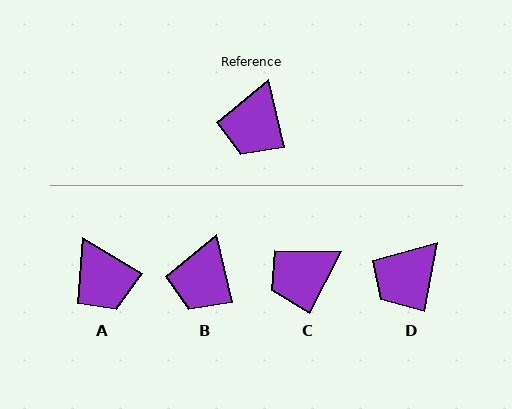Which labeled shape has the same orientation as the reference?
B.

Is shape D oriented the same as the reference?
No, it is off by about 24 degrees.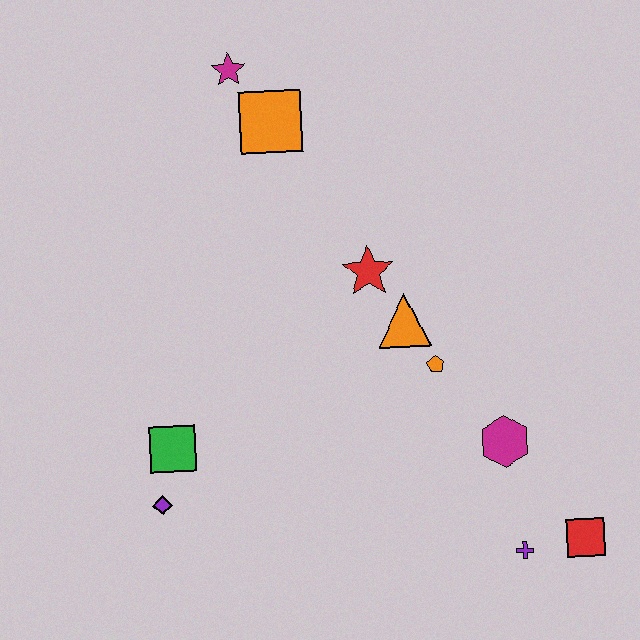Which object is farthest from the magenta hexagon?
The magenta star is farthest from the magenta hexagon.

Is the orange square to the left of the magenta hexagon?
Yes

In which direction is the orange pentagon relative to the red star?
The orange pentagon is below the red star.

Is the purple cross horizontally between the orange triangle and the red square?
Yes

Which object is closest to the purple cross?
The red square is closest to the purple cross.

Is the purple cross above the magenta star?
No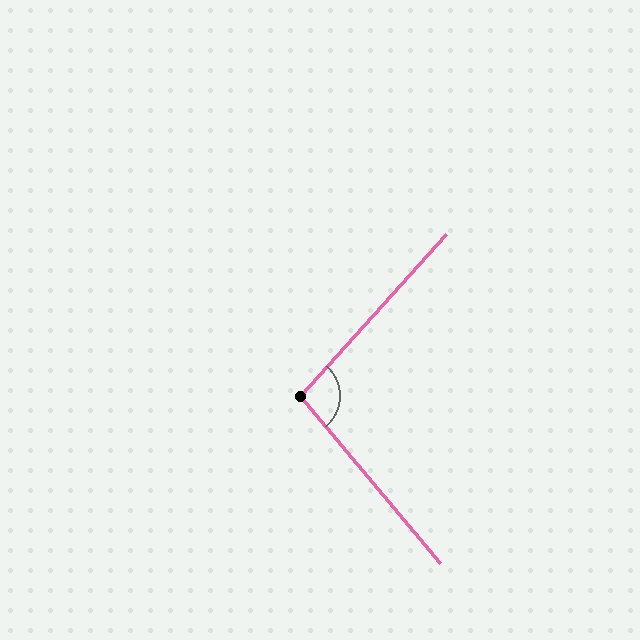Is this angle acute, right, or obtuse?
It is obtuse.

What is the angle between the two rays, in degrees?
Approximately 98 degrees.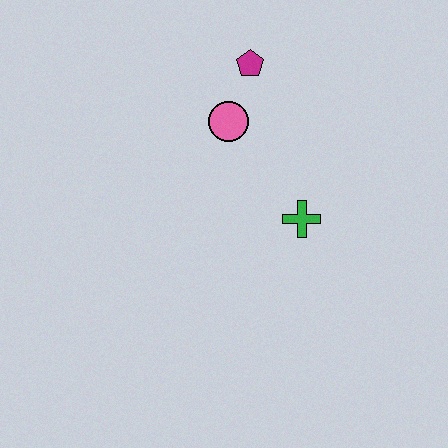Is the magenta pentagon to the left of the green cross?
Yes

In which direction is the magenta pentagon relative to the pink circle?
The magenta pentagon is above the pink circle.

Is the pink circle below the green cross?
No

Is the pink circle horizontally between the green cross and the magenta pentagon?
No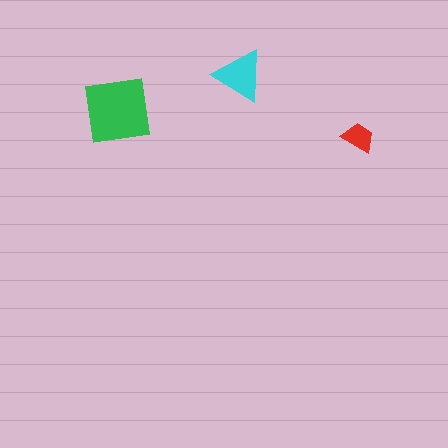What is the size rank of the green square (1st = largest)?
1st.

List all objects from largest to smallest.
The green square, the cyan triangle, the red trapezoid.